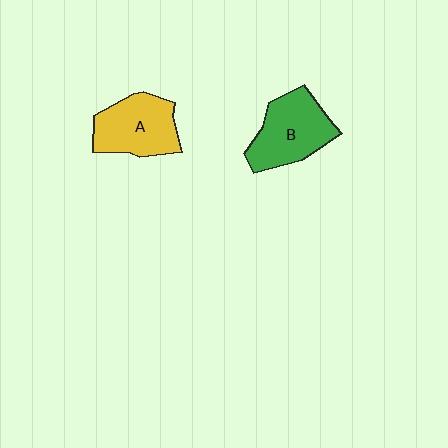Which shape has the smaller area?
Shape A (yellow).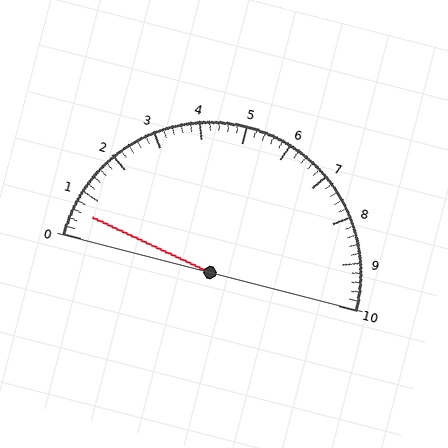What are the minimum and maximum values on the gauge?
The gauge ranges from 0 to 10.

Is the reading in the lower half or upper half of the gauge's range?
The reading is in the lower half of the range (0 to 10).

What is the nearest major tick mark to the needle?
The nearest major tick mark is 1.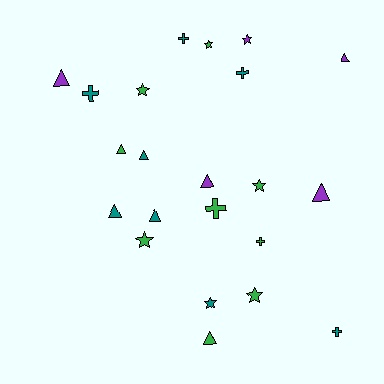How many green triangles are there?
There are 2 green triangles.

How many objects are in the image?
There are 22 objects.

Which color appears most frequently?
Green, with 9 objects.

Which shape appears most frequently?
Triangle, with 9 objects.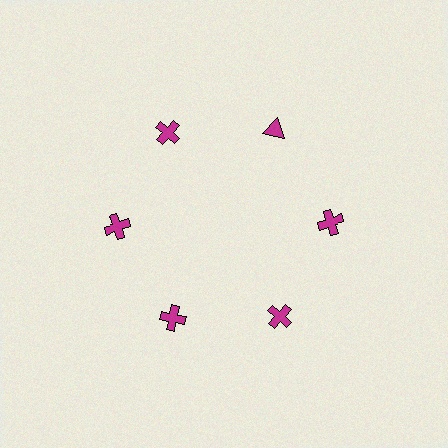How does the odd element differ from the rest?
It has a different shape: triangle instead of cross.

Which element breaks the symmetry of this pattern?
The magenta triangle at roughly the 1 o'clock position breaks the symmetry. All other shapes are magenta crosses.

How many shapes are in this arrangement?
There are 6 shapes arranged in a ring pattern.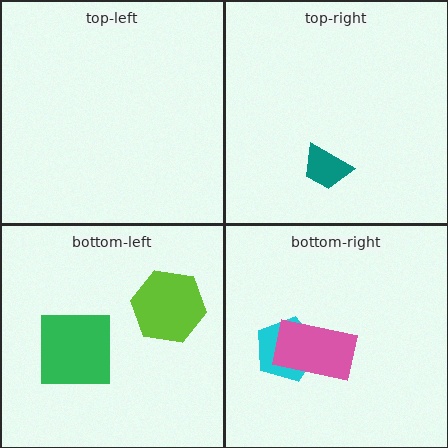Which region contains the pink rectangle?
The bottom-right region.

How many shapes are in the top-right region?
1.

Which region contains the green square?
The bottom-left region.